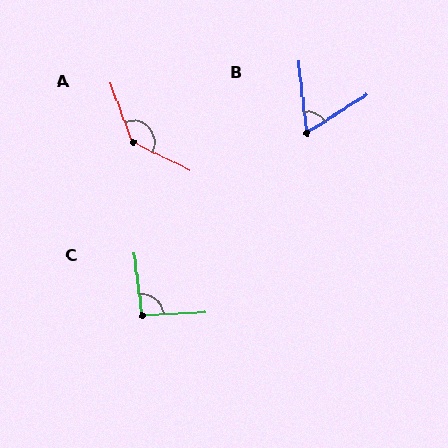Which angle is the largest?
A, at approximately 136 degrees.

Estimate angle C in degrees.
Approximately 93 degrees.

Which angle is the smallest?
B, at approximately 64 degrees.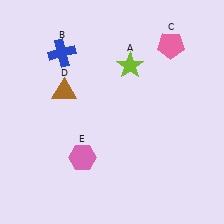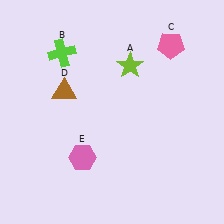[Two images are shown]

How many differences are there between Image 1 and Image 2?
There is 1 difference between the two images.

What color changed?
The cross (B) changed from blue in Image 1 to lime in Image 2.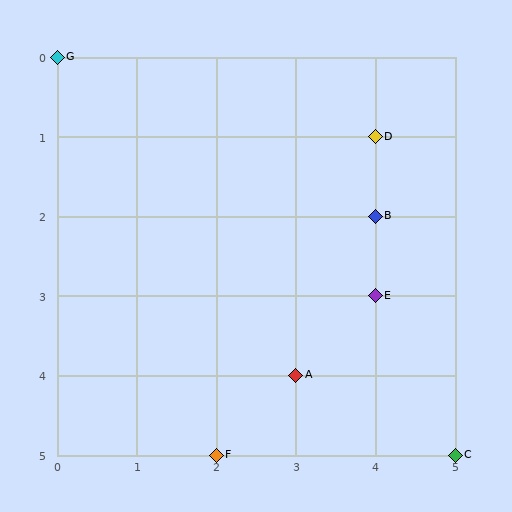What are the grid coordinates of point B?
Point B is at grid coordinates (4, 2).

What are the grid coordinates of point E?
Point E is at grid coordinates (4, 3).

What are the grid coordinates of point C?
Point C is at grid coordinates (5, 5).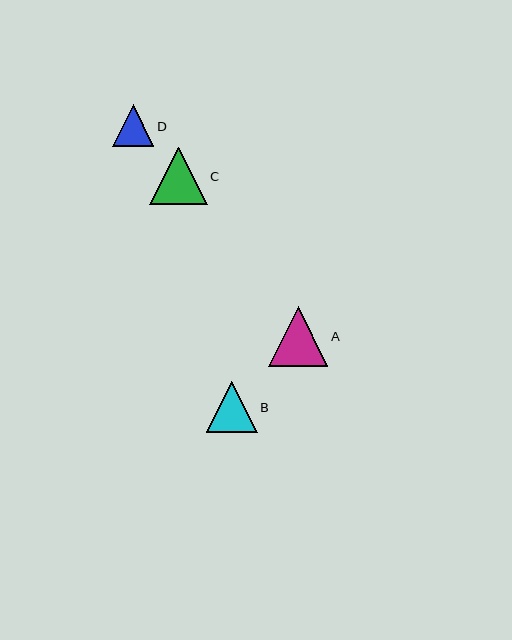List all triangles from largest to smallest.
From largest to smallest: A, C, B, D.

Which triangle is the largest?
Triangle A is the largest with a size of approximately 60 pixels.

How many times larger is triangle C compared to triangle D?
Triangle C is approximately 1.4 times the size of triangle D.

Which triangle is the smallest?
Triangle D is the smallest with a size of approximately 42 pixels.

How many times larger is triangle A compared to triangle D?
Triangle A is approximately 1.4 times the size of triangle D.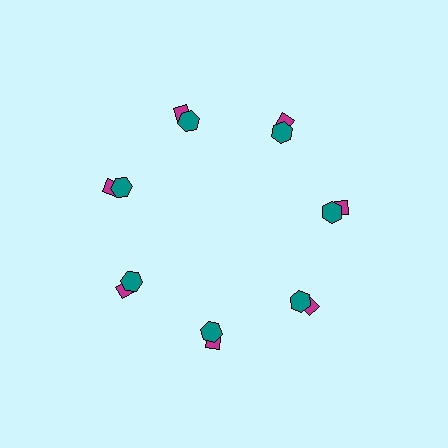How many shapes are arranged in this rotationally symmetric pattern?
There are 14 shapes, arranged in 7 groups of 2.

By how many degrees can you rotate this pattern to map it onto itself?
The pattern maps onto itself every 51 degrees of rotation.